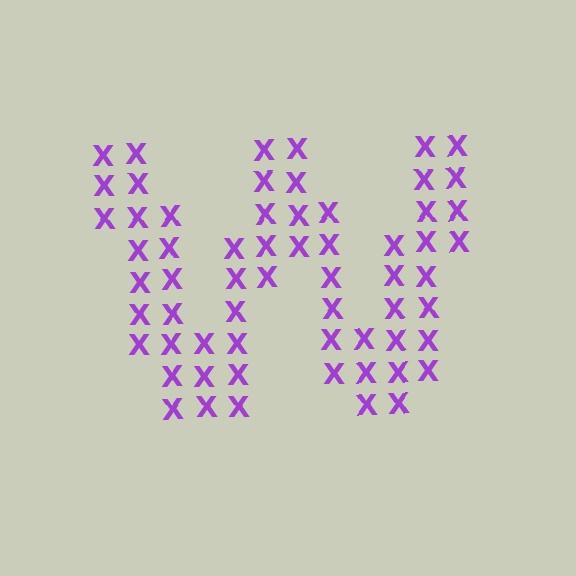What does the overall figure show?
The overall figure shows the letter W.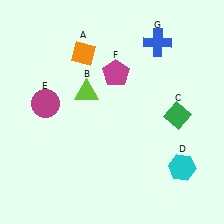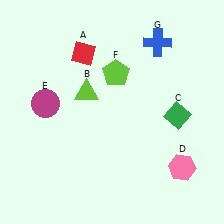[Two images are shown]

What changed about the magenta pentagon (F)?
In Image 1, F is magenta. In Image 2, it changed to lime.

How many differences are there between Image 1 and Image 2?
There are 3 differences between the two images.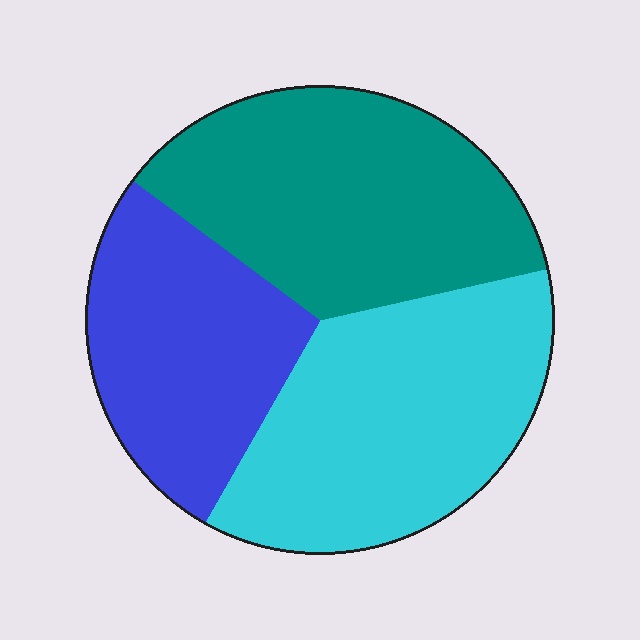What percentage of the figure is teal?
Teal covers 36% of the figure.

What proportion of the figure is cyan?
Cyan takes up about three eighths (3/8) of the figure.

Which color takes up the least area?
Blue, at roughly 25%.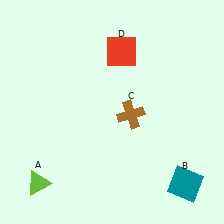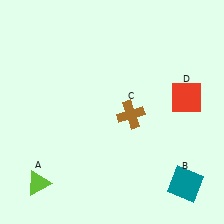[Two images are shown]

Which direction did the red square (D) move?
The red square (D) moved right.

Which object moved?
The red square (D) moved right.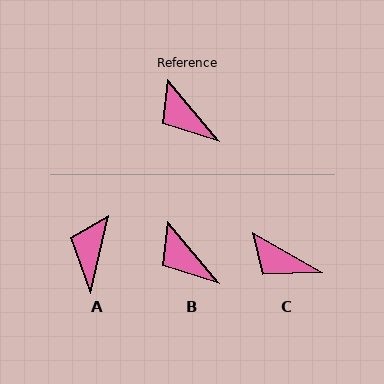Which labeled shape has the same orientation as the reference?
B.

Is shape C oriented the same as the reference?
No, it is off by about 20 degrees.